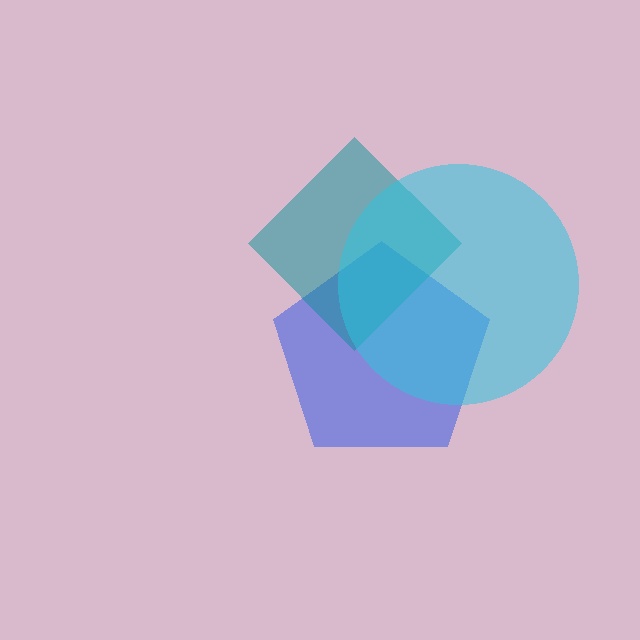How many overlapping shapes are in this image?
There are 3 overlapping shapes in the image.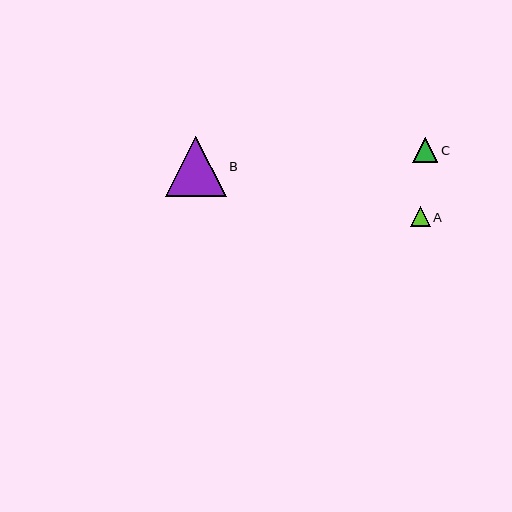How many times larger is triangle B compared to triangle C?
Triangle B is approximately 2.4 times the size of triangle C.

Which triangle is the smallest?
Triangle A is the smallest with a size of approximately 20 pixels.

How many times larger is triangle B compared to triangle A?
Triangle B is approximately 3.0 times the size of triangle A.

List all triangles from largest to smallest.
From largest to smallest: B, C, A.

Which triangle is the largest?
Triangle B is the largest with a size of approximately 61 pixels.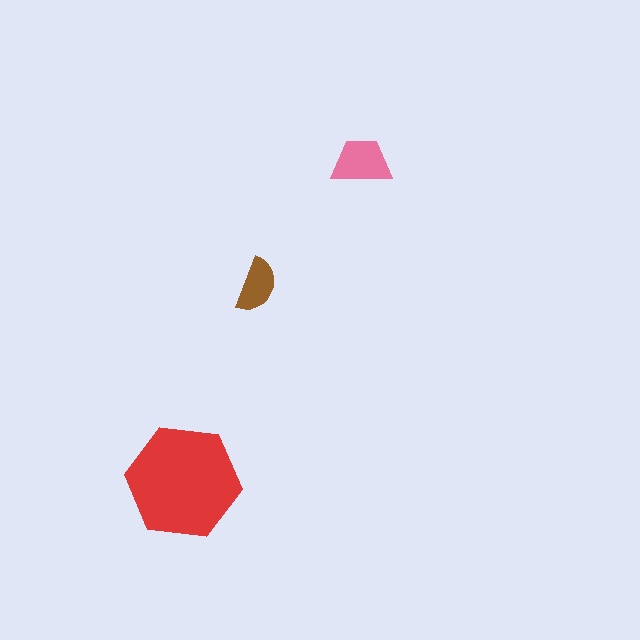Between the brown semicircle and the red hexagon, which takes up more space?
The red hexagon.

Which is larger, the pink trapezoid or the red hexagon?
The red hexagon.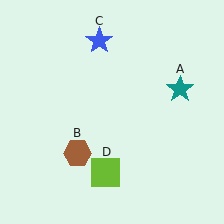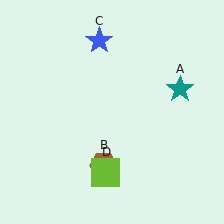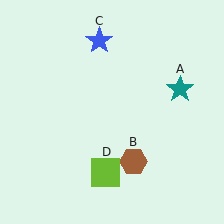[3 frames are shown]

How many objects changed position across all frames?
1 object changed position: brown hexagon (object B).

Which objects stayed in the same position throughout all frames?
Teal star (object A) and blue star (object C) and lime square (object D) remained stationary.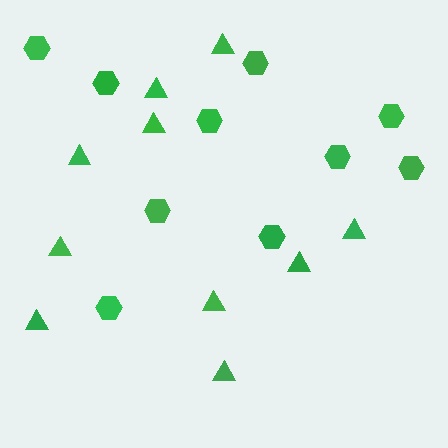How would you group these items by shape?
There are 2 groups: one group of triangles (10) and one group of hexagons (10).